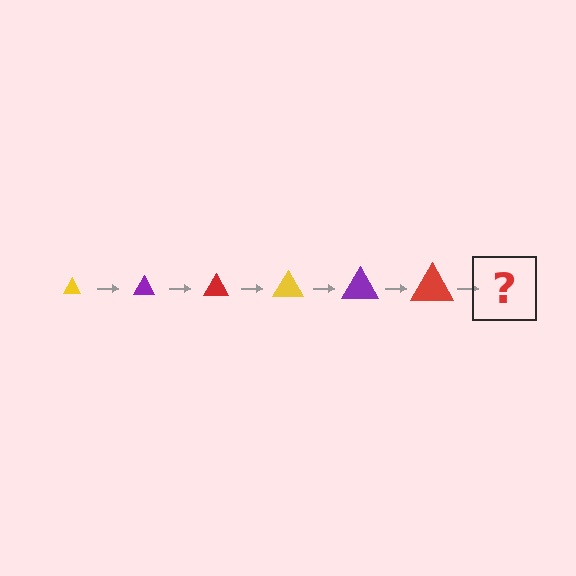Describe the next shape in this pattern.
It should be a yellow triangle, larger than the previous one.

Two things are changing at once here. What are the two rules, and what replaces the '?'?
The two rules are that the triangle grows larger each step and the color cycles through yellow, purple, and red. The '?' should be a yellow triangle, larger than the previous one.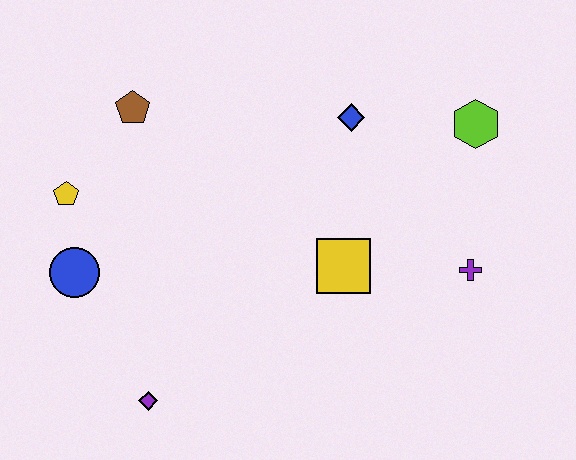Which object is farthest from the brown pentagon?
The purple cross is farthest from the brown pentagon.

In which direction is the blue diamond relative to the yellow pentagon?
The blue diamond is to the right of the yellow pentagon.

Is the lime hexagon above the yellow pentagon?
Yes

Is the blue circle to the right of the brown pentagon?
No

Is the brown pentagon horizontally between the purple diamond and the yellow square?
No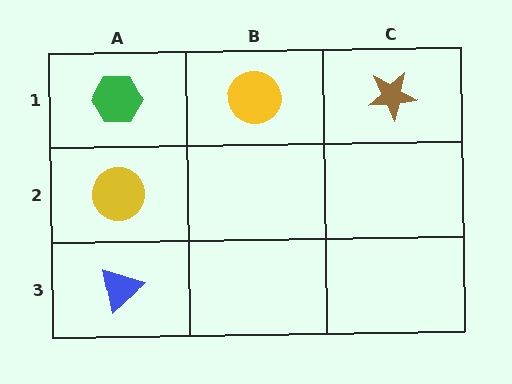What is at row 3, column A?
A blue triangle.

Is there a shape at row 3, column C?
No, that cell is empty.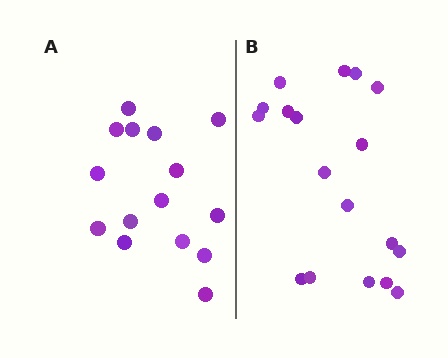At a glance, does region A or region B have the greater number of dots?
Region B (the right region) has more dots.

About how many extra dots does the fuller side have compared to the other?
Region B has just a few more — roughly 2 or 3 more dots than region A.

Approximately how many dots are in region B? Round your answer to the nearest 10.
About 20 dots. (The exact count is 18, which rounds to 20.)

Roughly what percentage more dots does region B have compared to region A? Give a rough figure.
About 20% more.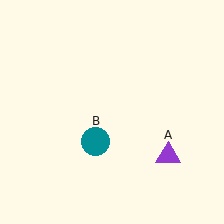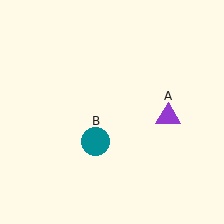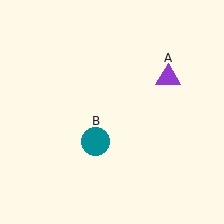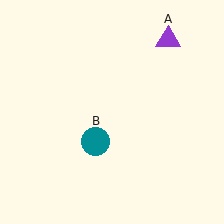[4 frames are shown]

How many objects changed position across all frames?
1 object changed position: purple triangle (object A).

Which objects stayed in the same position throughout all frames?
Teal circle (object B) remained stationary.